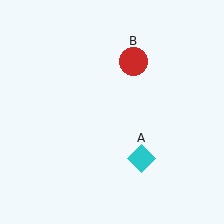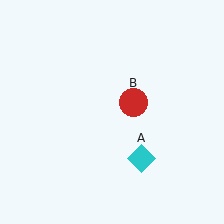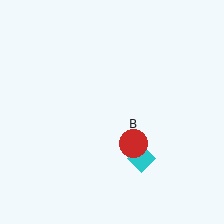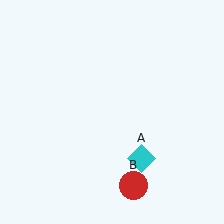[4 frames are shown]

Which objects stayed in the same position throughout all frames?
Cyan diamond (object A) remained stationary.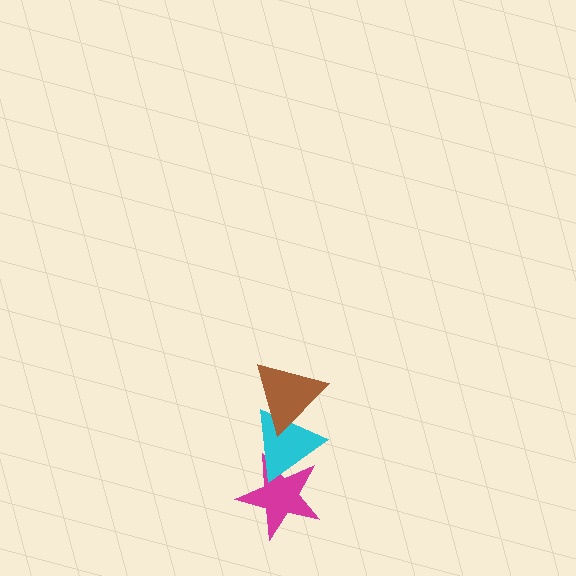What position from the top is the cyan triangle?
The cyan triangle is 2nd from the top.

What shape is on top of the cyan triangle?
The brown triangle is on top of the cyan triangle.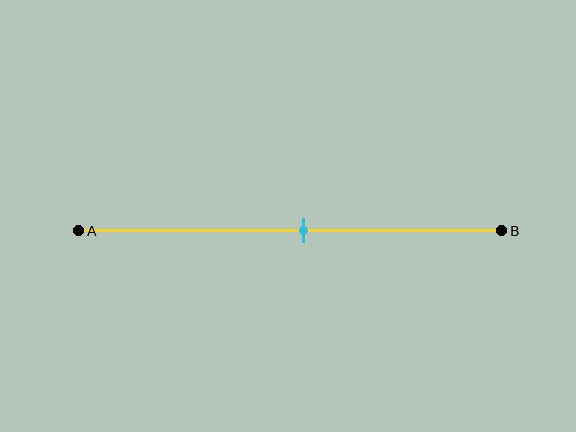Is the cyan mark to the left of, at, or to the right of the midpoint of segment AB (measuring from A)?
The cyan mark is to the right of the midpoint of segment AB.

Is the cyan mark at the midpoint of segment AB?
No, the mark is at about 55% from A, not at the 50% midpoint.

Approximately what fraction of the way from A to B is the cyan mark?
The cyan mark is approximately 55% of the way from A to B.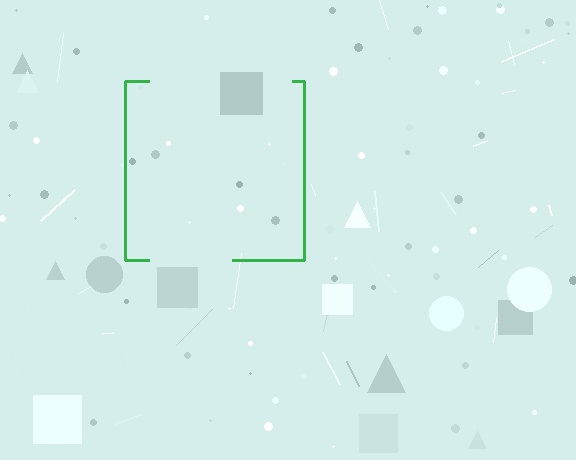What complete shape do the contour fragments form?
The contour fragments form a square.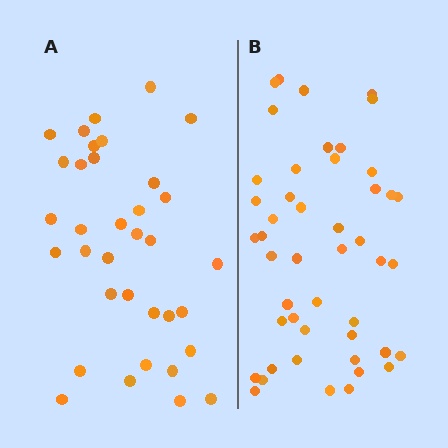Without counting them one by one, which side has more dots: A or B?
Region B (the right region) has more dots.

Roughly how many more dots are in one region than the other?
Region B has roughly 12 or so more dots than region A.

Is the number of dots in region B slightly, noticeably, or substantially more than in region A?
Region B has noticeably more, but not dramatically so. The ratio is roughly 1.3 to 1.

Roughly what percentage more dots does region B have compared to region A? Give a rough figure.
About 35% more.